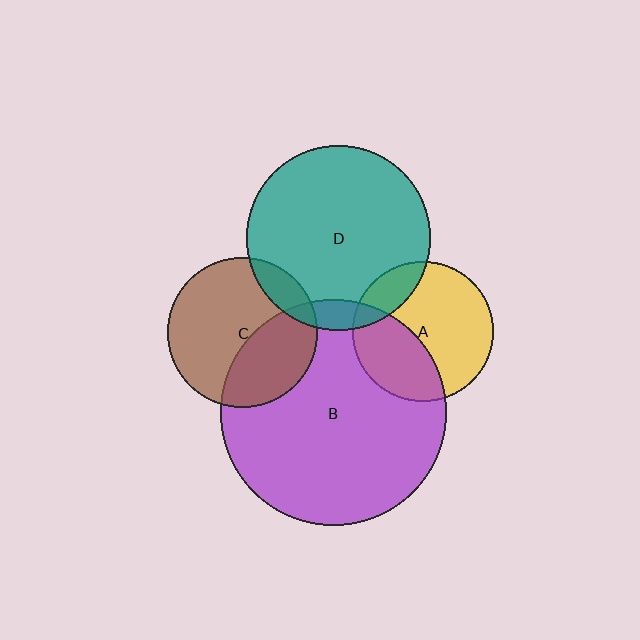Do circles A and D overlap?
Yes.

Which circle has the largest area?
Circle B (purple).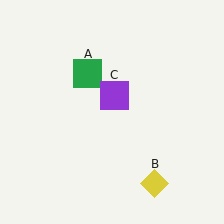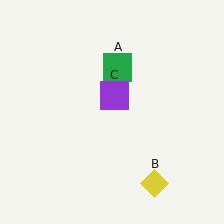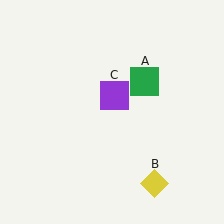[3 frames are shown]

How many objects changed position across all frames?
1 object changed position: green square (object A).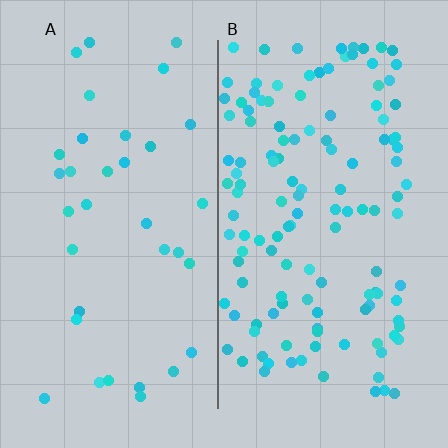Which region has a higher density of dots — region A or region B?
B (the right).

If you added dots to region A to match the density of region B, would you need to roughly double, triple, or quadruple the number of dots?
Approximately quadruple.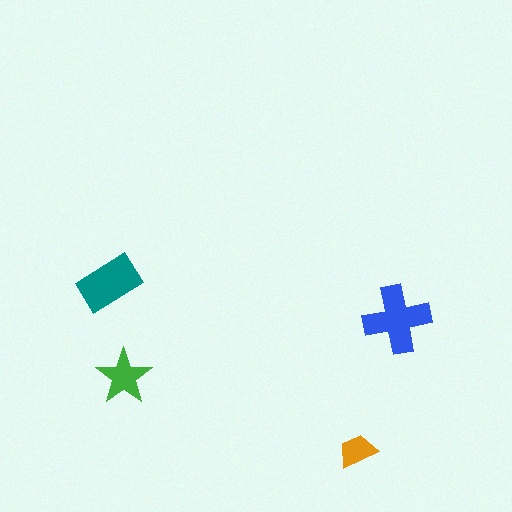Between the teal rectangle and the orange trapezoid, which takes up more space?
The teal rectangle.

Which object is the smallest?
The orange trapezoid.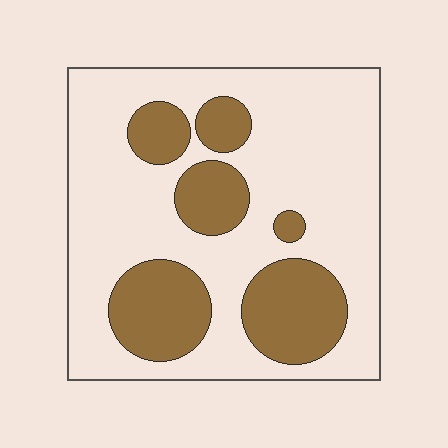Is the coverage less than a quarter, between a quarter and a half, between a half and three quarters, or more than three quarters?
Between a quarter and a half.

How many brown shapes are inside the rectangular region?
6.